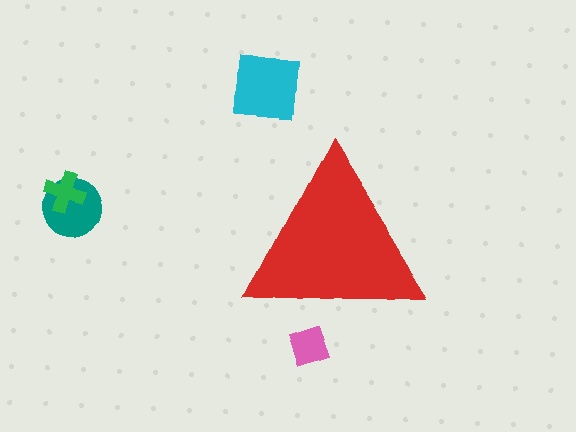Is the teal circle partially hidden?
No, the teal circle is fully visible.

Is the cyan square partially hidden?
No, the cyan square is fully visible.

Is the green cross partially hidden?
No, the green cross is fully visible.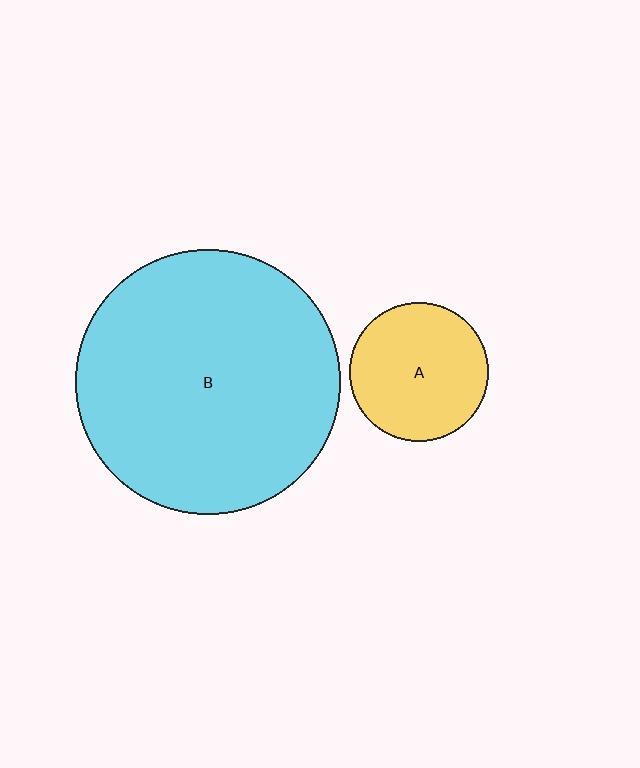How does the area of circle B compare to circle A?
Approximately 3.7 times.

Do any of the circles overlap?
No, none of the circles overlap.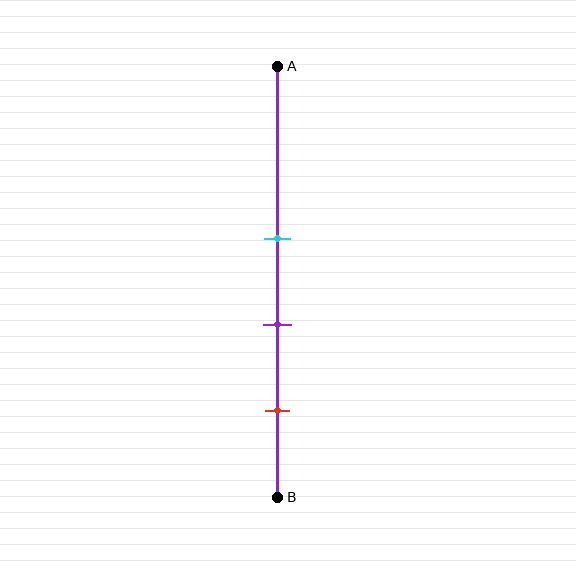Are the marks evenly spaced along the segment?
Yes, the marks are approximately evenly spaced.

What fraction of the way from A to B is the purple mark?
The purple mark is approximately 60% (0.6) of the way from A to B.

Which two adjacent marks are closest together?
The cyan and purple marks are the closest adjacent pair.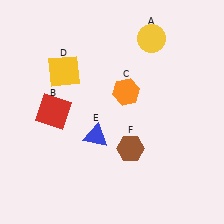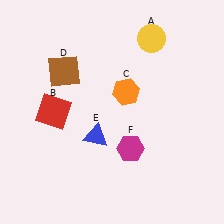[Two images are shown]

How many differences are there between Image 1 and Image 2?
There are 2 differences between the two images.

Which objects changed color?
D changed from yellow to brown. F changed from brown to magenta.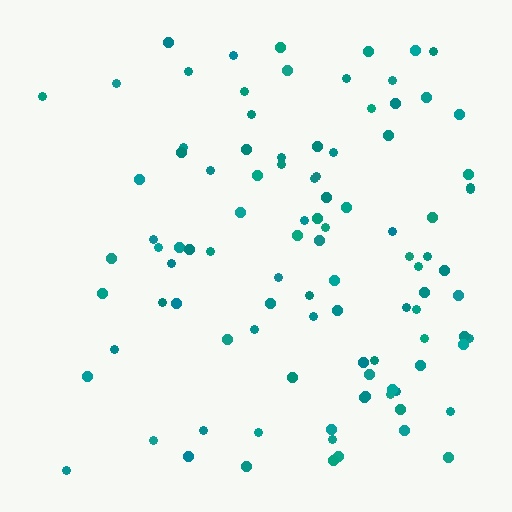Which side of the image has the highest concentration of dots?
The right.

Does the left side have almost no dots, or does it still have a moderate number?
Still a moderate number, just noticeably fewer than the right.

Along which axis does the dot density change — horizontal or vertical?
Horizontal.